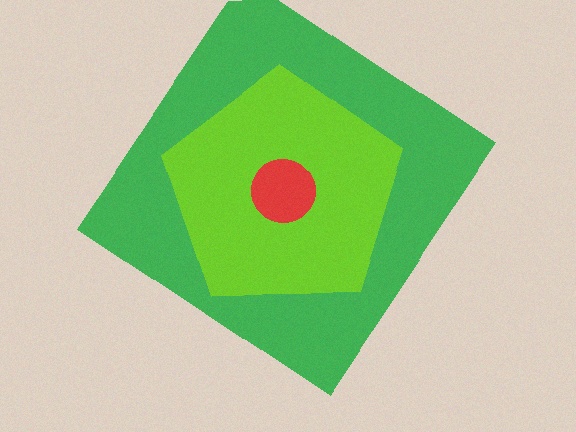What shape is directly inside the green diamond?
The lime pentagon.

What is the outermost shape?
The green diamond.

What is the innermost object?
The red circle.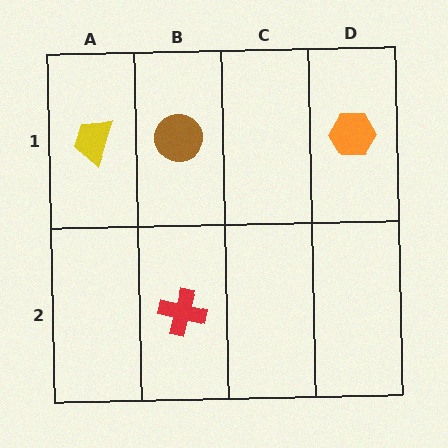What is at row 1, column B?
A brown circle.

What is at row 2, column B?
A red cross.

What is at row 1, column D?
An orange hexagon.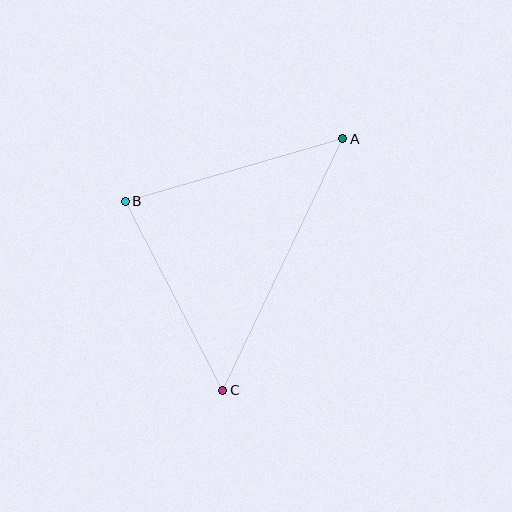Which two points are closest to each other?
Points B and C are closest to each other.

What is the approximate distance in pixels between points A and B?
The distance between A and B is approximately 226 pixels.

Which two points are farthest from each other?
Points A and C are farthest from each other.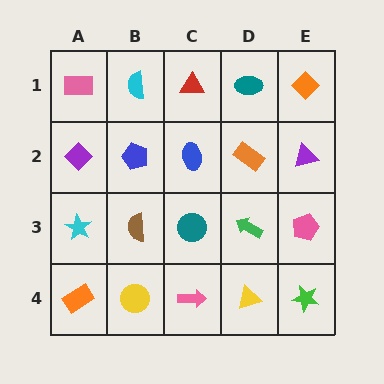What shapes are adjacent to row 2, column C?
A red triangle (row 1, column C), a teal circle (row 3, column C), a blue pentagon (row 2, column B), an orange rectangle (row 2, column D).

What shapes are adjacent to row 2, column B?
A cyan semicircle (row 1, column B), a brown semicircle (row 3, column B), a purple diamond (row 2, column A), a blue ellipse (row 2, column C).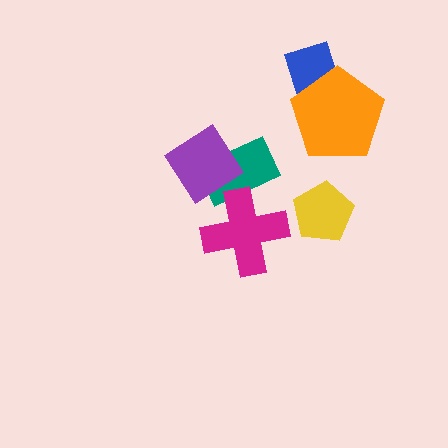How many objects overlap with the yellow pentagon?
0 objects overlap with the yellow pentagon.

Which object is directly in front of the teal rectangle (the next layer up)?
The purple diamond is directly in front of the teal rectangle.